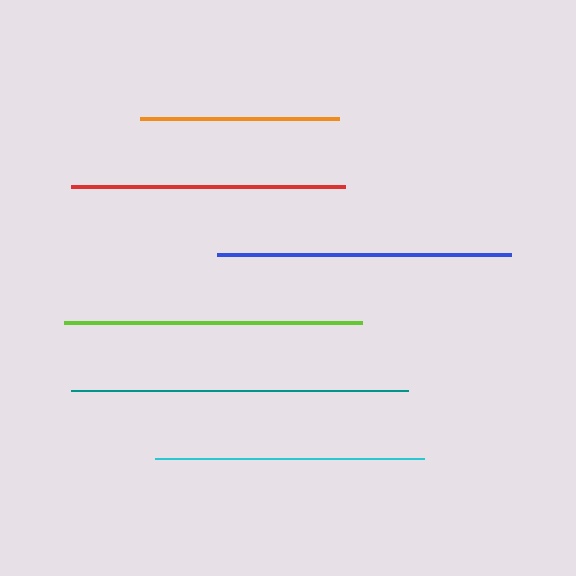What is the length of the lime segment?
The lime segment is approximately 298 pixels long.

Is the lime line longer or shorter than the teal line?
The teal line is longer than the lime line.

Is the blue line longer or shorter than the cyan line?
The blue line is longer than the cyan line.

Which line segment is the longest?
The teal line is the longest at approximately 337 pixels.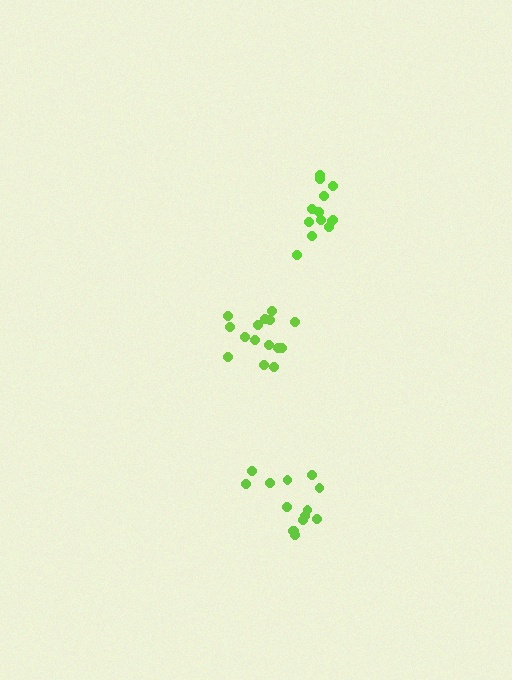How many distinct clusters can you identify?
There are 3 distinct clusters.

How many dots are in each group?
Group 1: 15 dots, Group 2: 13 dots, Group 3: 14 dots (42 total).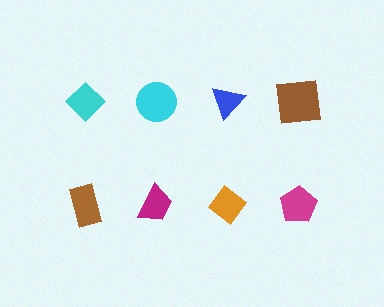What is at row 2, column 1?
A brown rectangle.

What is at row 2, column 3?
An orange diamond.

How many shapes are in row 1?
4 shapes.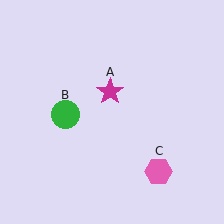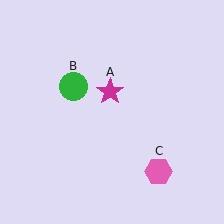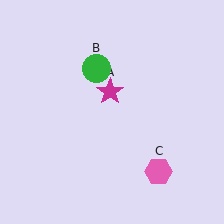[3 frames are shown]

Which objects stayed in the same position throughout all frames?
Magenta star (object A) and pink hexagon (object C) remained stationary.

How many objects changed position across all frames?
1 object changed position: green circle (object B).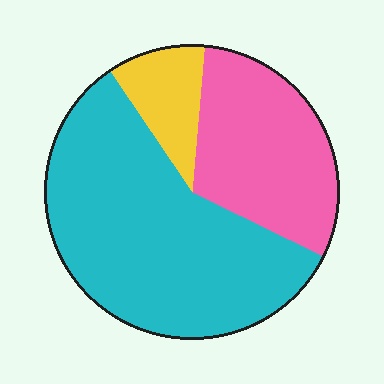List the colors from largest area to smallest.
From largest to smallest: cyan, pink, yellow.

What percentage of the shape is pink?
Pink takes up between a sixth and a third of the shape.